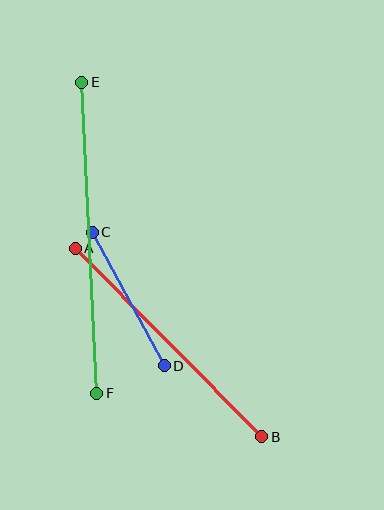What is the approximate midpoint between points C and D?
The midpoint is at approximately (128, 299) pixels.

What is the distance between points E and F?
The distance is approximately 311 pixels.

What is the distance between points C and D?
The distance is approximately 152 pixels.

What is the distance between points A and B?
The distance is approximately 265 pixels.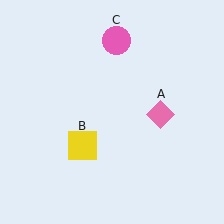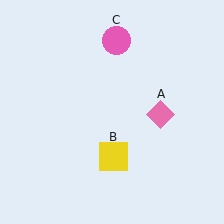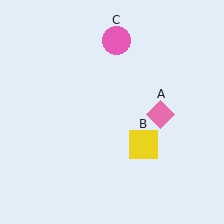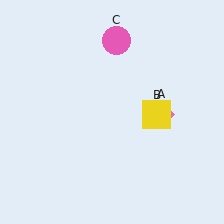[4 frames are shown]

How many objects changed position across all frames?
1 object changed position: yellow square (object B).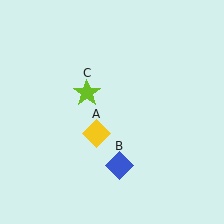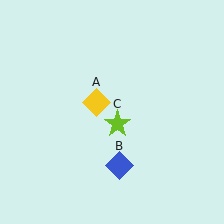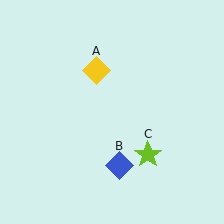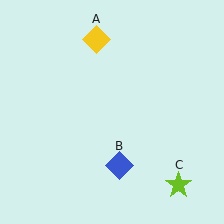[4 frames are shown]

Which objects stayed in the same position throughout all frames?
Blue diamond (object B) remained stationary.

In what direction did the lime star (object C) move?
The lime star (object C) moved down and to the right.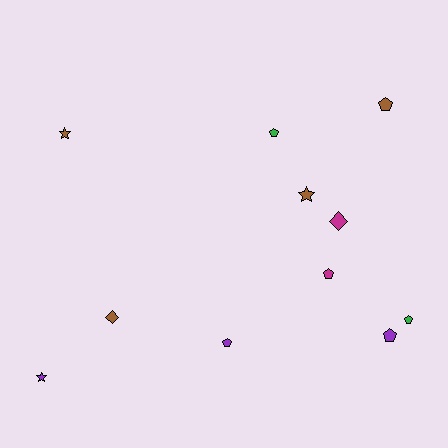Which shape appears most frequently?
Pentagon, with 6 objects.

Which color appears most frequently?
Brown, with 4 objects.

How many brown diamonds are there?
There is 1 brown diamond.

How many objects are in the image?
There are 11 objects.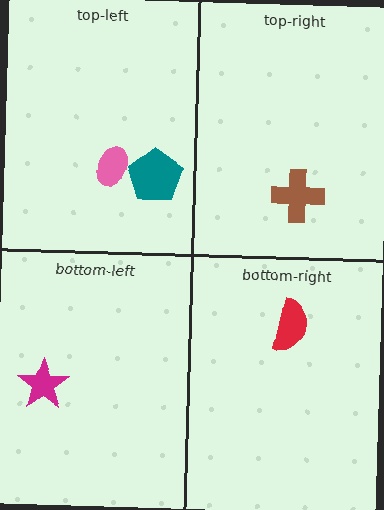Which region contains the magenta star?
The bottom-left region.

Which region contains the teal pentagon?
The top-left region.